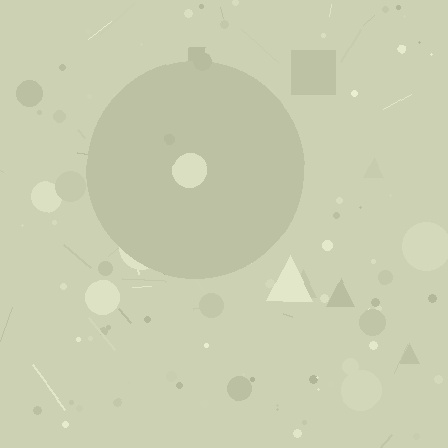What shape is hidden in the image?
A circle is hidden in the image.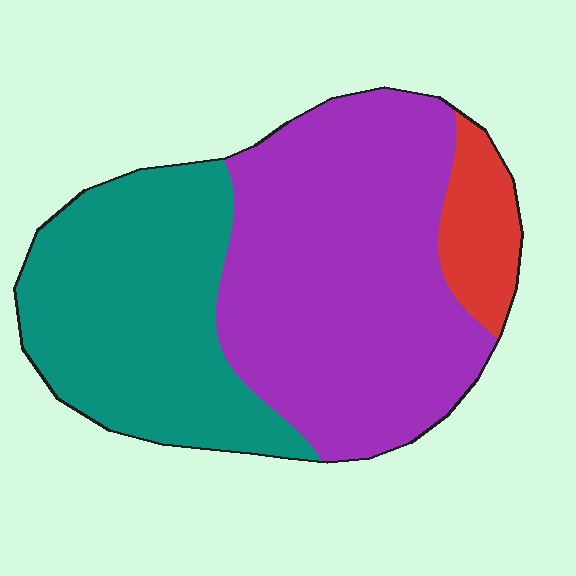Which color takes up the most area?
Purple, at roughly 55%.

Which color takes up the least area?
Red, at roughly 10%.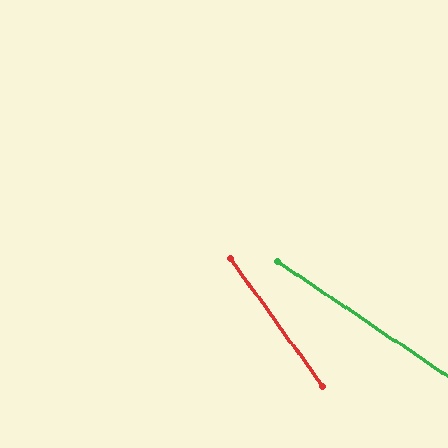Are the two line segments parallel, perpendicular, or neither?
Neither parallel nor perpendicular — they differ by about 20°.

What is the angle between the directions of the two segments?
Approximately 20 degrees.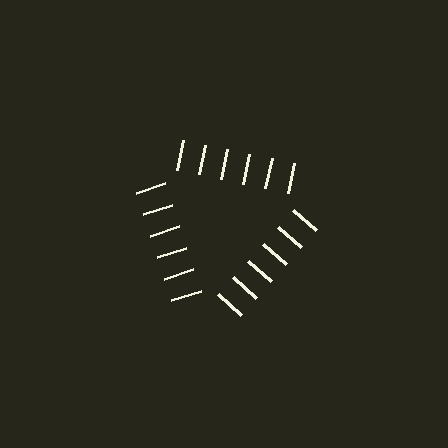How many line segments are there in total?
18 — 6 along each of the 3 edges.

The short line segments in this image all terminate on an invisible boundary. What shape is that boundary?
An illusory triangle — the line segments terminate on its edges but no continuous stroke is drawn.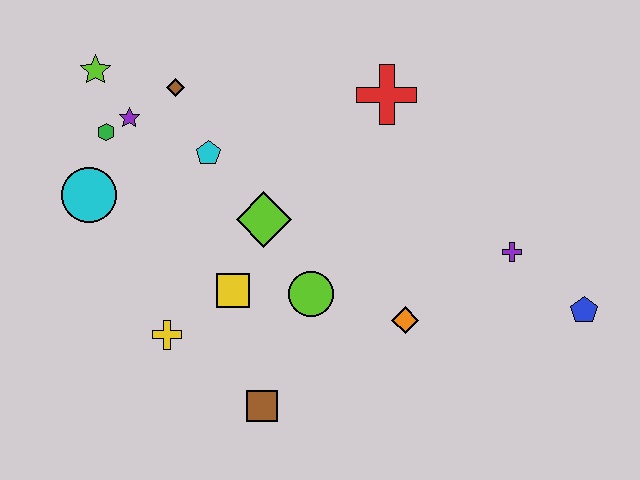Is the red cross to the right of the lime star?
Yes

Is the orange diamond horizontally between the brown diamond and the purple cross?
Yes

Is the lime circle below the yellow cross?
No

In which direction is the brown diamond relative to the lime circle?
The brown diamond is above the lime circle.